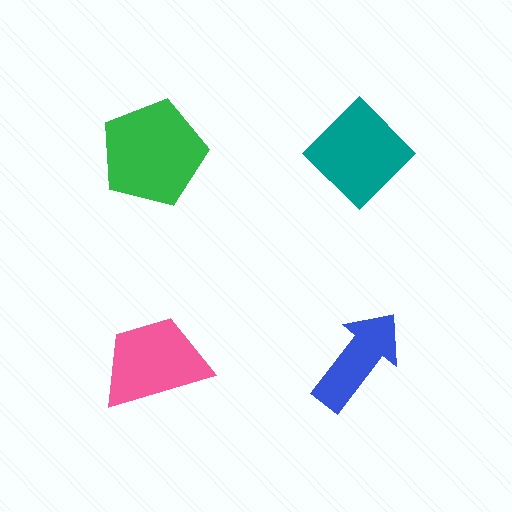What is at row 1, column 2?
A teal diamond.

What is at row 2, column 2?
A blue arrow.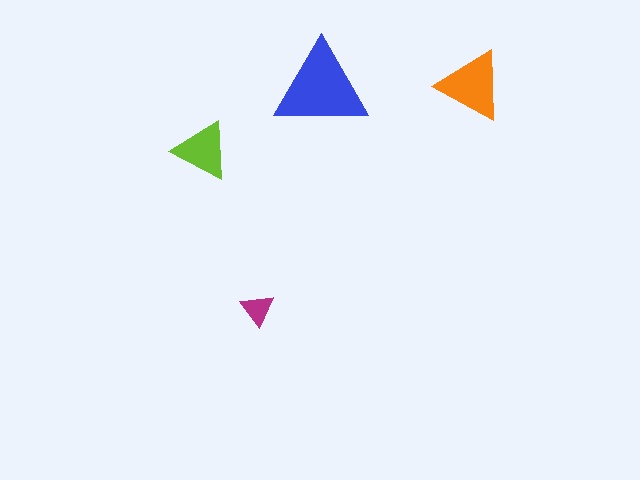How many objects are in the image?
There are 4 objects in the image.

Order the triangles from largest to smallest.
the blue one, the orange one, the lime one, the magenta one.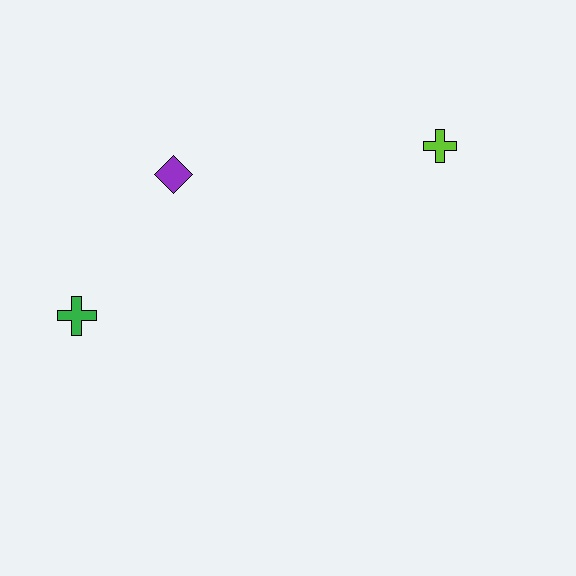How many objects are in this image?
There are 3 objects.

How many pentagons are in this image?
There are no pentagons.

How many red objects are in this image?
There are no red objects.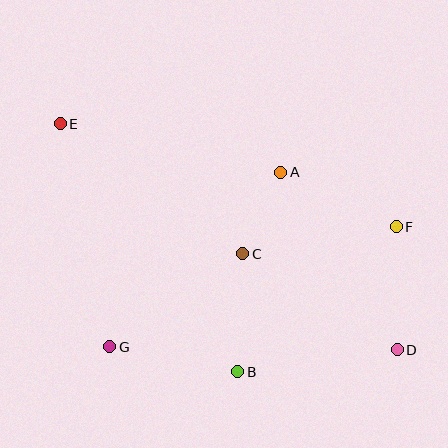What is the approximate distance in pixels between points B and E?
The distance between B and E is approximately 305 pixels.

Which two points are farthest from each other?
Points D and E are farthest from each other.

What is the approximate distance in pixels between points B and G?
The distance between B and G is approximately 131 pixels.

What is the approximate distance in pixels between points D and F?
The distance between D and F is approximately 123 pixels.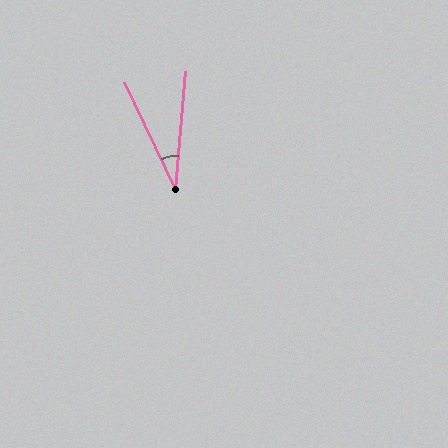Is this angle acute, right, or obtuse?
It is acute.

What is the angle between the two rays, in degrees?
Approximately 30 degrees.